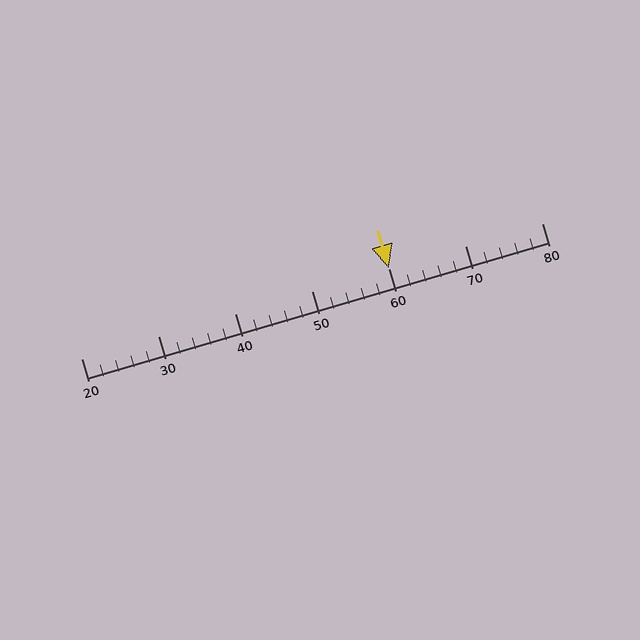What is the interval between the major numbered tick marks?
The major tick marks are spaced 10 units apart.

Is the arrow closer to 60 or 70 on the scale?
The arrow is closer to 60.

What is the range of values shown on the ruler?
The ruler shows values from 20 to 80.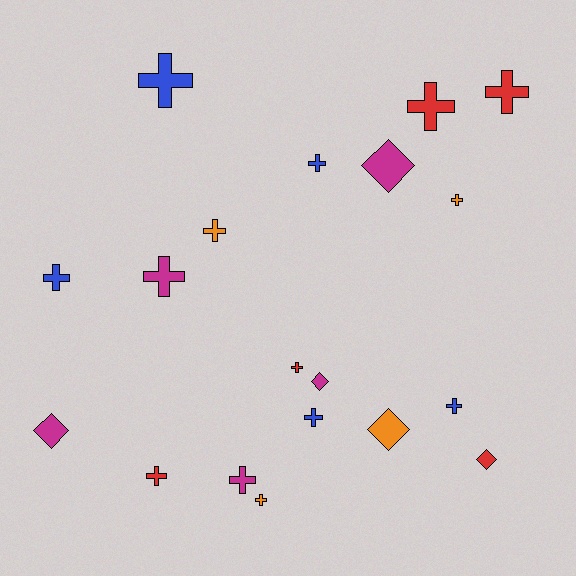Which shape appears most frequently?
Cross, with 14 objects.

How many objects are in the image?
There are 19 objects.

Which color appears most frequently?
Red, with 5 objects.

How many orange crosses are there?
There are 3 orange crosses.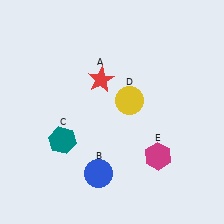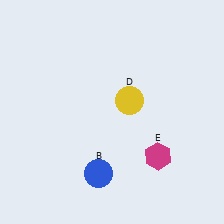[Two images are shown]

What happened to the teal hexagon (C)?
The teal hexagon (C) was removed in Image 2. It was in the bottom-left area of Image 1.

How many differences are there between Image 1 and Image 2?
There are 2 differences between the two images.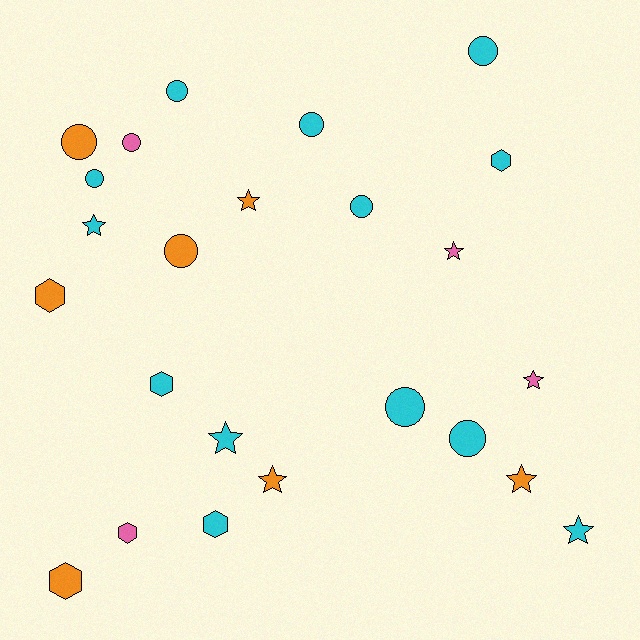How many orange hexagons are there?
There are 2 orange hexagons.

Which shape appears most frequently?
Circle, with 10 objects.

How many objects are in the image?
There are 24 objects.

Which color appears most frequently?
Cyan, with 13 objects.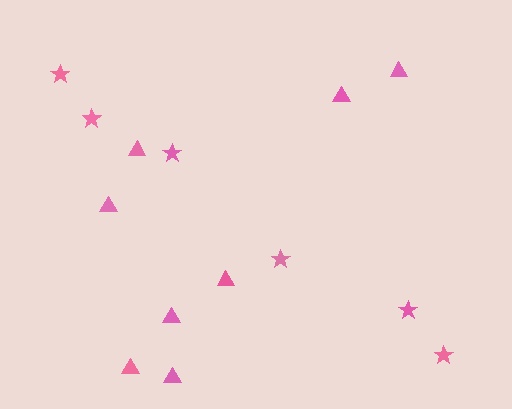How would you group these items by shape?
There are 2 groups: one group of triangles (8) and one group of stars (6).